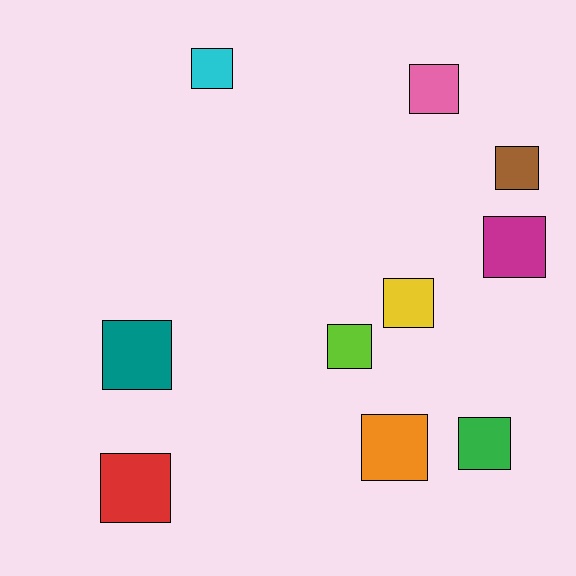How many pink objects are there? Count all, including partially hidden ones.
There is 1 pink object.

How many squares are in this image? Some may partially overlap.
There are 10 squares.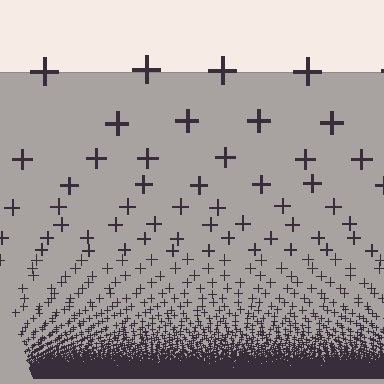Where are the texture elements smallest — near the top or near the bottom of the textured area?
Near the bottom.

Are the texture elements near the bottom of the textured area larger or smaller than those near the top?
Smaller. The gradient is inverted — elements near the bottom are smaller and denser.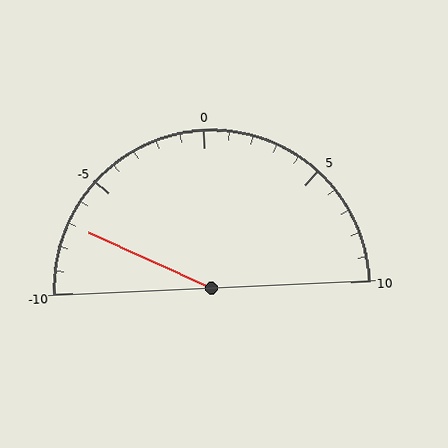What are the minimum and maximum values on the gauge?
The gauge ranges from -10 to 10.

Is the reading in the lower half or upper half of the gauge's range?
The reading is in the lower half of the range (-10 to 10).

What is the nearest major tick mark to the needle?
The nearest major tick mark is -5.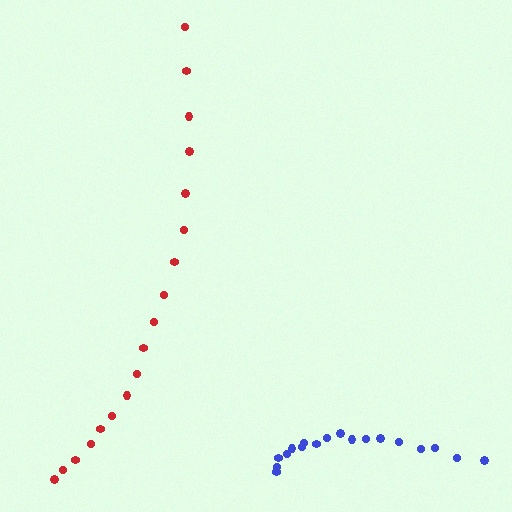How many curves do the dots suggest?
There are 2 distinct paths.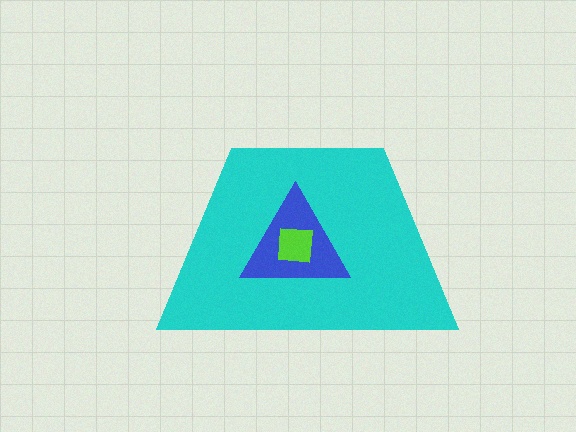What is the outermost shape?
The cyan trapezoid.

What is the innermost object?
The lime square.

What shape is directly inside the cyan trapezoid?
The blue triangle.